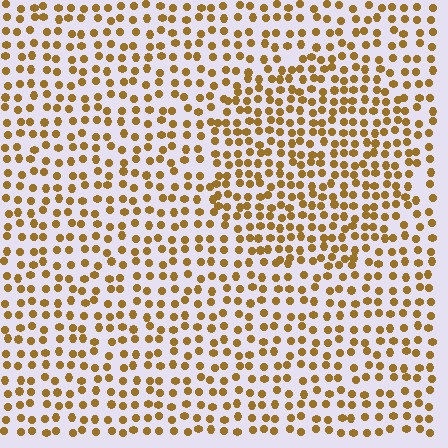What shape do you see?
I see a circle.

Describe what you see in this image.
The image contains small brown elements arranged at two different densities. A circle-shaped region is visible where the elements are more densely packed than the surrounding area.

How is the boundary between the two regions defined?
The boundary is defined by a change in element density (approximately 1.5x ratio). All elements are the same color, size, and shape.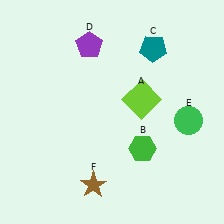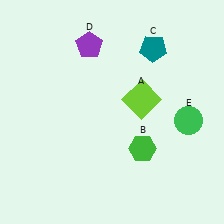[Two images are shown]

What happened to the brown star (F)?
The brown star (F) was removed in Image 2. It was in the bottom-left area of Image 1.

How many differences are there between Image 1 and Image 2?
There is 1 difference between the two images.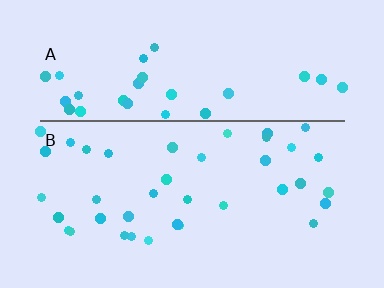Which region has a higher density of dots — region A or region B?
B (the bottom).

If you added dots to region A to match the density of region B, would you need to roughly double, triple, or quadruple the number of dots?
Approximately double.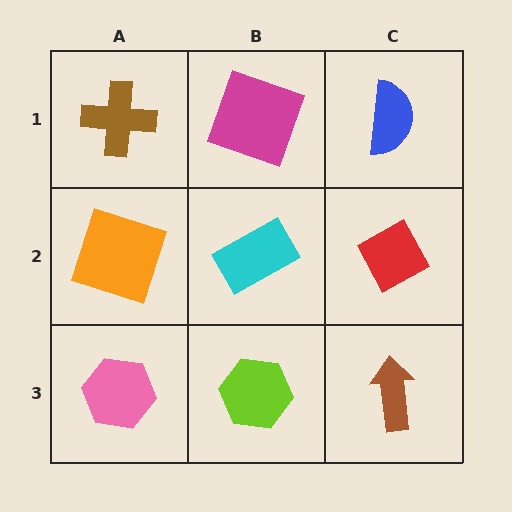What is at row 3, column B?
A lime hexagon.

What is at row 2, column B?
A cyan rectangle.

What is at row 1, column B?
A magenta square.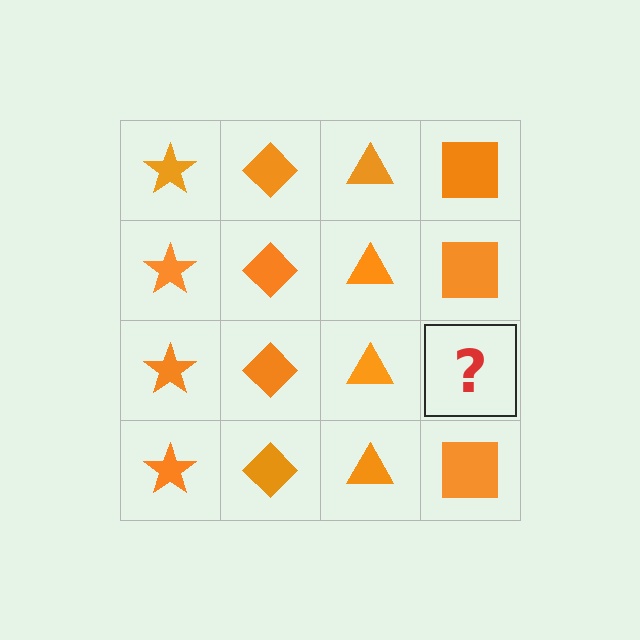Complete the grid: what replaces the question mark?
The question mark should be replaced with an orange square.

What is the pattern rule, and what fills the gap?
The rule is that each column has a consistent shape. The gap should be filled with an orange square.